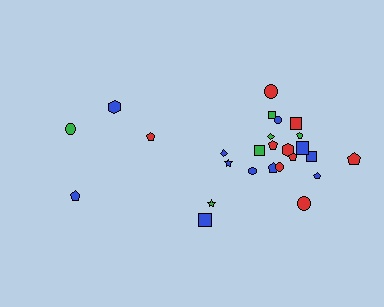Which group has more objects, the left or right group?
The right group.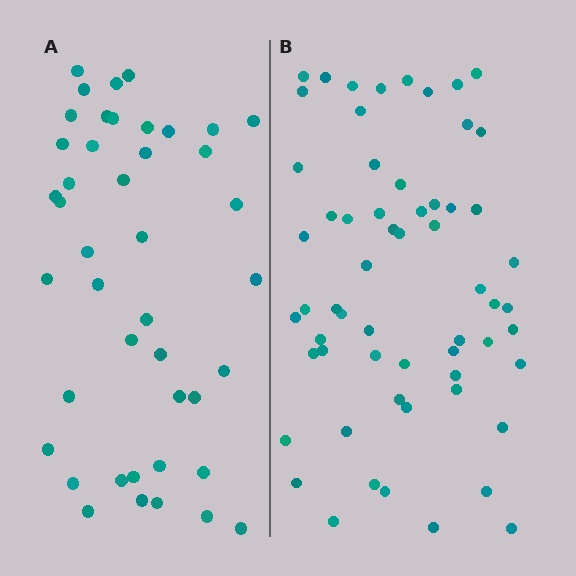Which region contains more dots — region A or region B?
Region B (the right region) has more dots.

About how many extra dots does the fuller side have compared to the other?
Region B has approximately 15 more dots than region A.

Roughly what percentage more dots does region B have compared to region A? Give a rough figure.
About 40% more.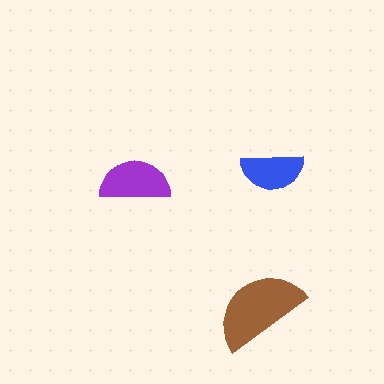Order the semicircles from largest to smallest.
the brown one, the purple one, the blue one.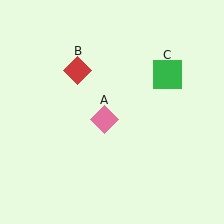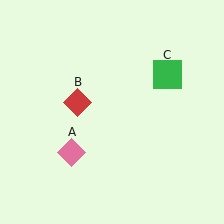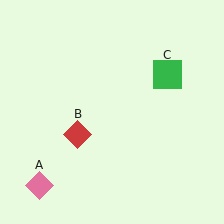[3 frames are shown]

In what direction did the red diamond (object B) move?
The red diamond (object B) moved down.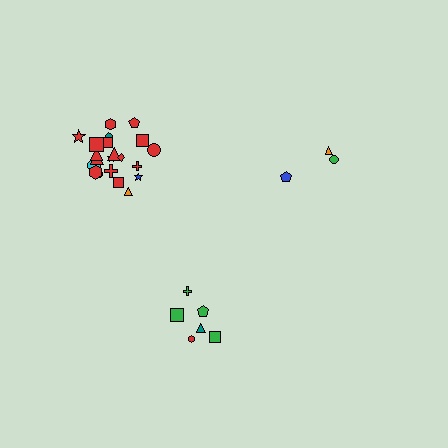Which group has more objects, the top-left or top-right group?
The top-left group.